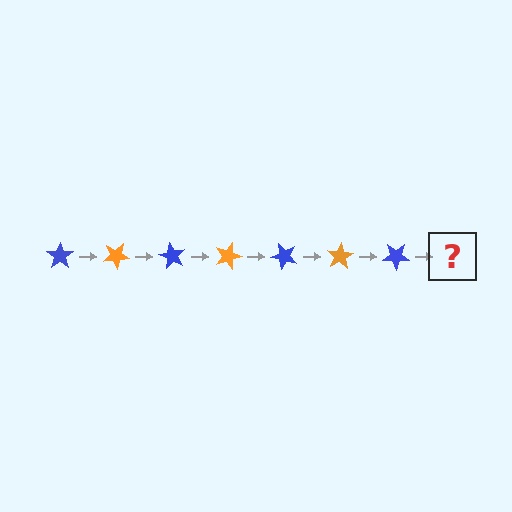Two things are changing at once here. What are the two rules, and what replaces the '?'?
The two rules are that it rotates 30 degrees each step and the color cycles through blue and orange. The '?' should be an orange star, rotated 210 degrees from the start.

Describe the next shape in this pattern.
It should be an orange star, rotated 210 degrees from the start.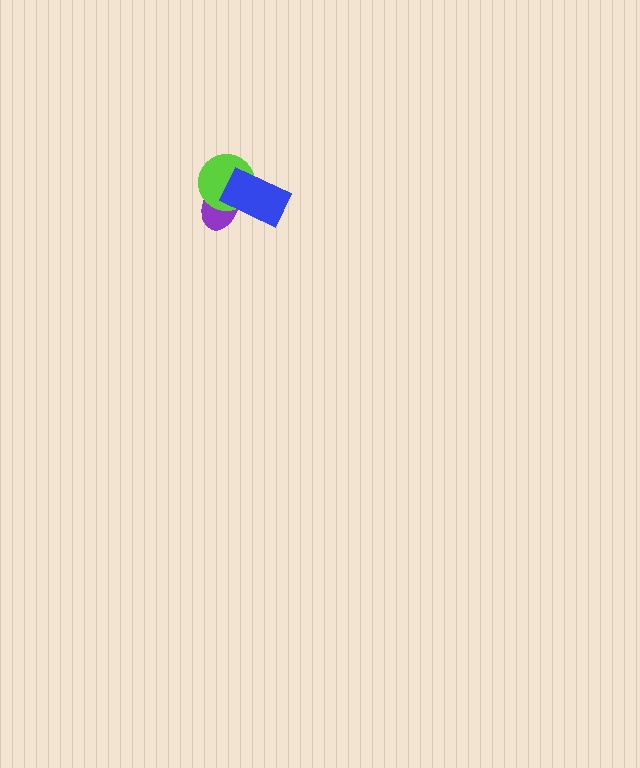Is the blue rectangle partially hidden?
No, no other shape covers it.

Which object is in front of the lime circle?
The blue rectangle is in front of the lime circle.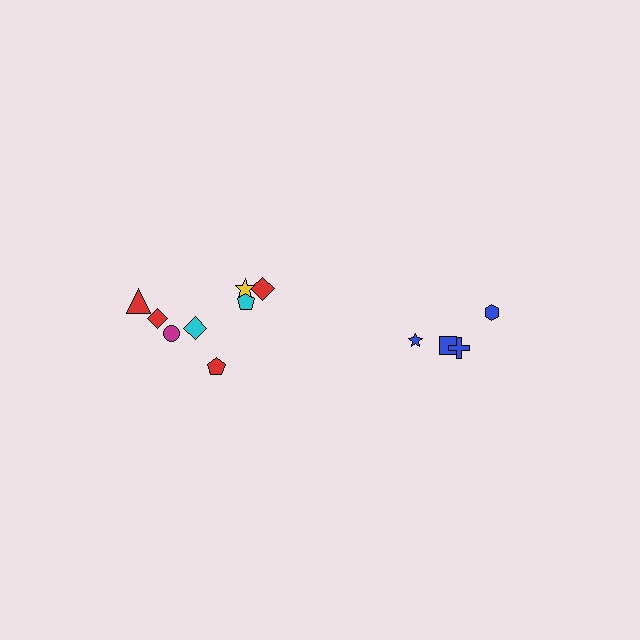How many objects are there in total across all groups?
There are 12 objects.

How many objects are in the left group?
There are 8 objects.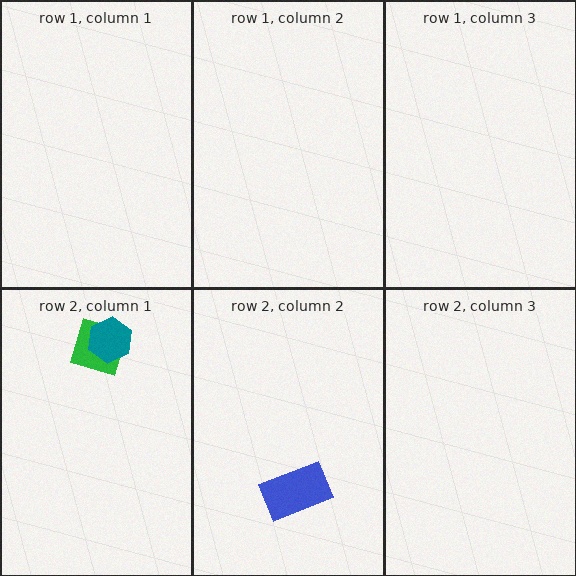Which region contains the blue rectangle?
The row 2, column 2 region.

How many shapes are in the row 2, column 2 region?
1.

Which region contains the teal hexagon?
The row 2, column 1 region.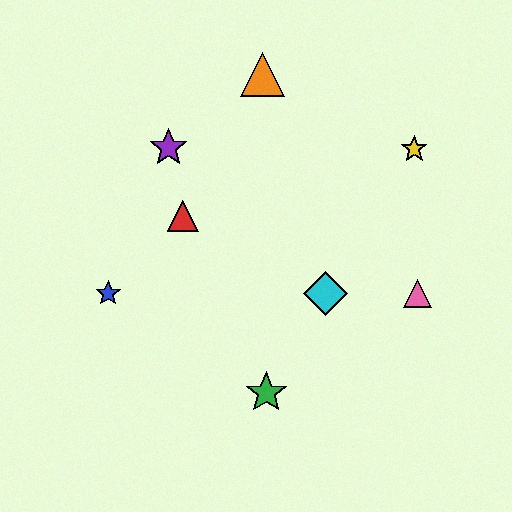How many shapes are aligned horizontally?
3 shapes (the blue star, the cyan diamond, the pink triangle) are aligned horizontally.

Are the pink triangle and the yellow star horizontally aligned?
No, the pink triangle is at y≈293 and the yellow star is at y≈149.